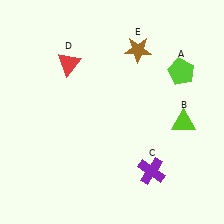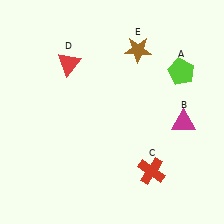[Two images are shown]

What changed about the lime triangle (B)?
In Image 1, B is lime. In Image 2, it changed to magenta.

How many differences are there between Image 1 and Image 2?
There are 2 differences between the two images.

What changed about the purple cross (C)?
In Image 1, C is purple. In Image 2, it changed to red.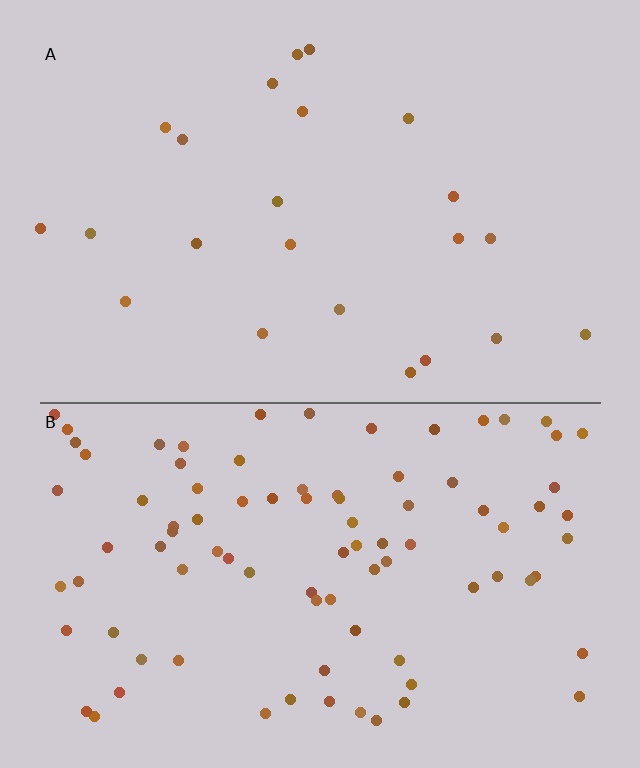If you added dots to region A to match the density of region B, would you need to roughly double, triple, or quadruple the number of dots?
Approximately quadruple.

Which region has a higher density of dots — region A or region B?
B (the bottom).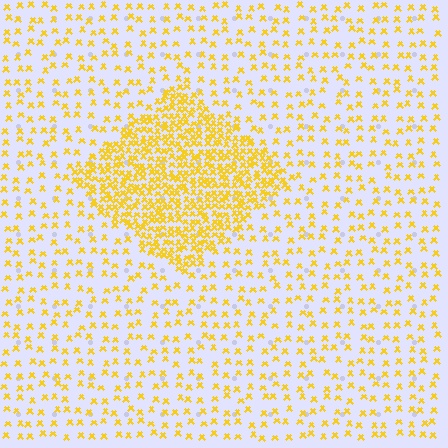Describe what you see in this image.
The image contains small yellow elements arranged at two different densities. A diamond-shaped region is visible where the elements are more densely packed than the surrounding area.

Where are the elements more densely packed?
The elements are more densely packed inside the diamond boundary.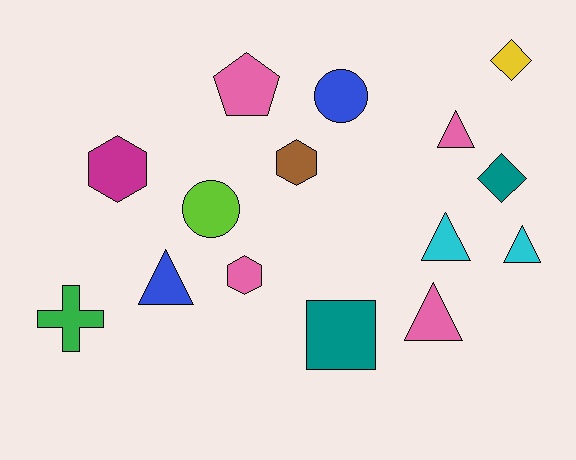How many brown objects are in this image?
There is 1 brown object.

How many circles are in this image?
There are 2 circles.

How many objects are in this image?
There are 15 objects.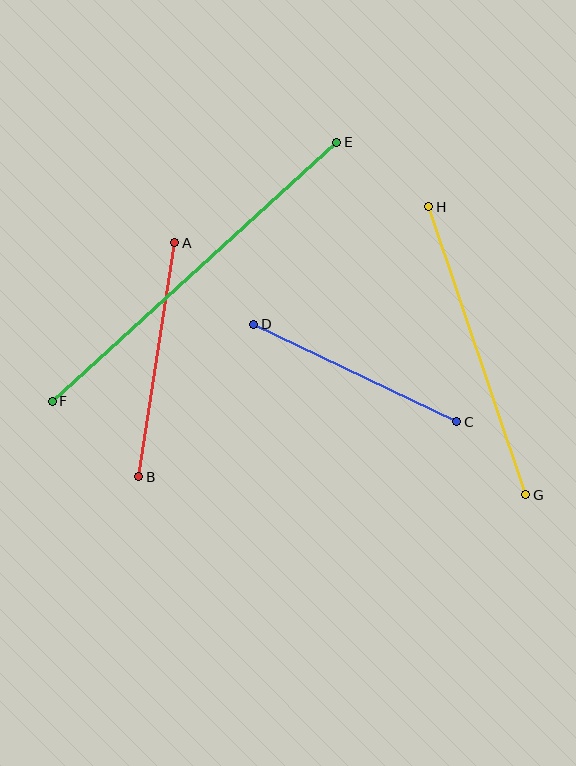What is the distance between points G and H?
The distance is approximately 304 pixels.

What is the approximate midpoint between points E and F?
The midpoint is at approximately (195, 272) pixels.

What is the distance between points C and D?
The distance is approximately 225 pixels.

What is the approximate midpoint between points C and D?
The midpoint is at approximately (355, 373) pixels.